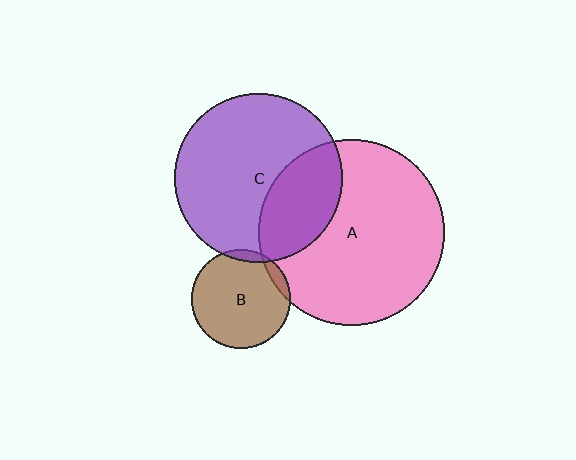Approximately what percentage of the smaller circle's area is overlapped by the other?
Approximately 5%.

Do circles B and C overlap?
Yes.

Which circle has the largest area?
Circle A (pink).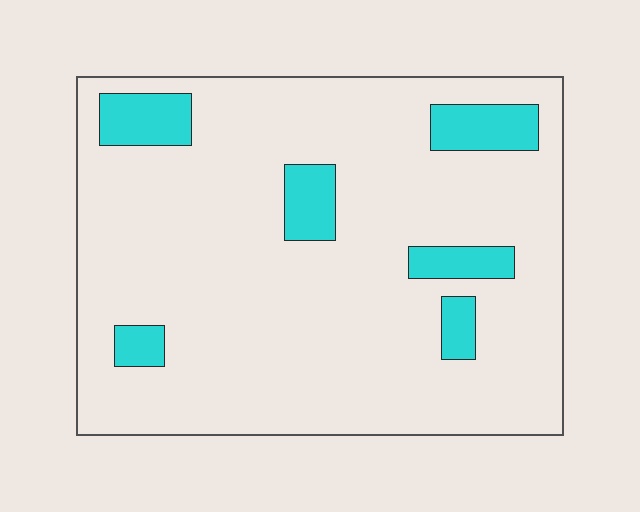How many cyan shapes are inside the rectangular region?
6.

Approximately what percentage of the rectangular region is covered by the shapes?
Approximately 15%.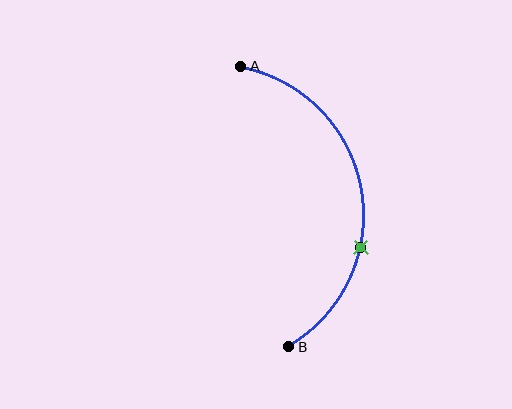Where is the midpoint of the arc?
The arc midpoint is the point on the curve farthest from the straight line joining A and B. It sits to the right of that line.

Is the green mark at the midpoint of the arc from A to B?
No. The green mark lies on the arc but is closer to endpoint B. The arc midpoint would be at the point on the curve equidistant along the arc from both A and B.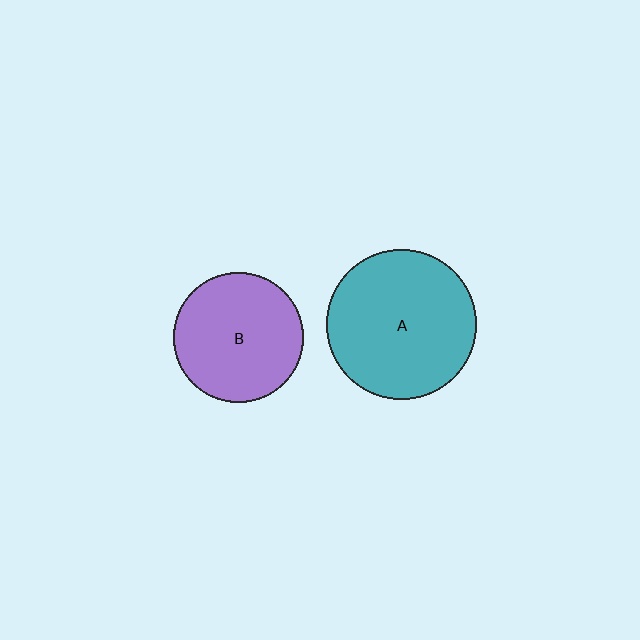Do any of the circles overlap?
No, none of the circles overlap.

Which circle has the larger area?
Circle A (teal).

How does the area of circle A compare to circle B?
Approximately 1.3 times.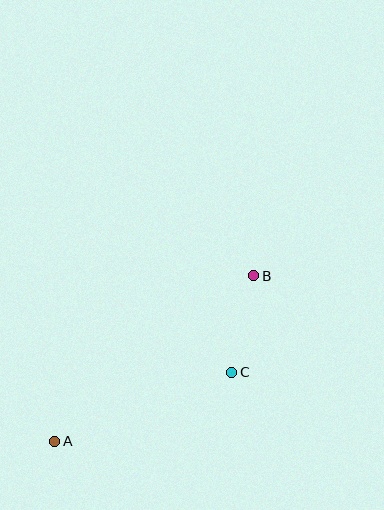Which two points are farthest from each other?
Points A and B are farthest from each other.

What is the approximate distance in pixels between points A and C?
The distance between A and C is approximately 190 pixels.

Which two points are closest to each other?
Points B and C are closest to each other.